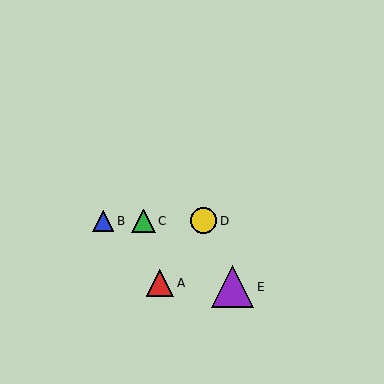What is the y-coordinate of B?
Object B is at y≈221.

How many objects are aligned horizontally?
3 objects (B, C, D) are aligned horizontally.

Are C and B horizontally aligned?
Yes, both are at y≈221.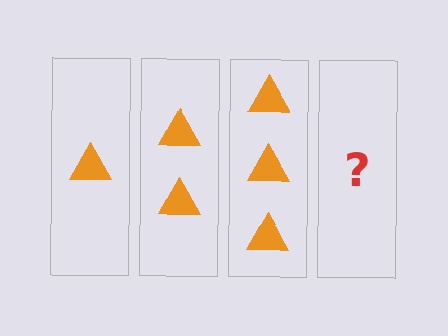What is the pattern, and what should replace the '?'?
The pattern is that each step adds one more triangle. The '?' should be 4 triangles.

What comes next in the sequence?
The next element should be 4 triangles.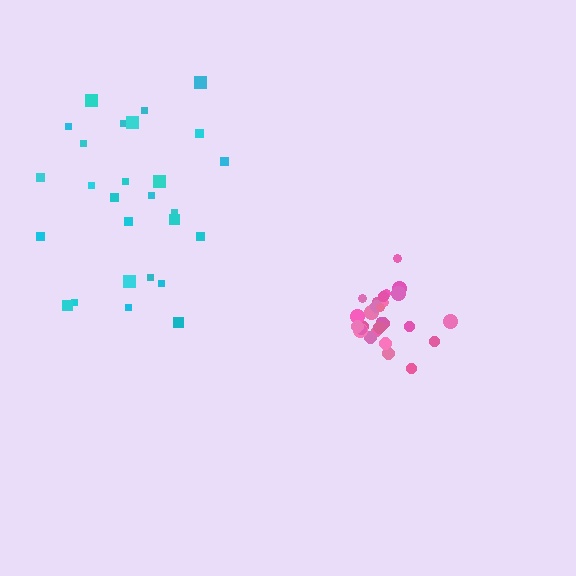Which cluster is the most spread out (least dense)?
Cyan.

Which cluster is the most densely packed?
Pink.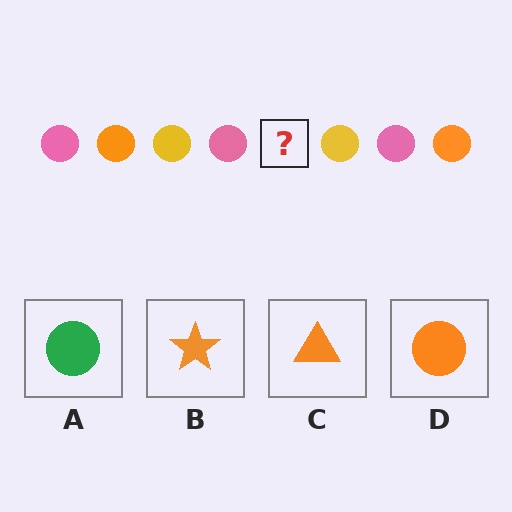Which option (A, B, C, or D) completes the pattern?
D.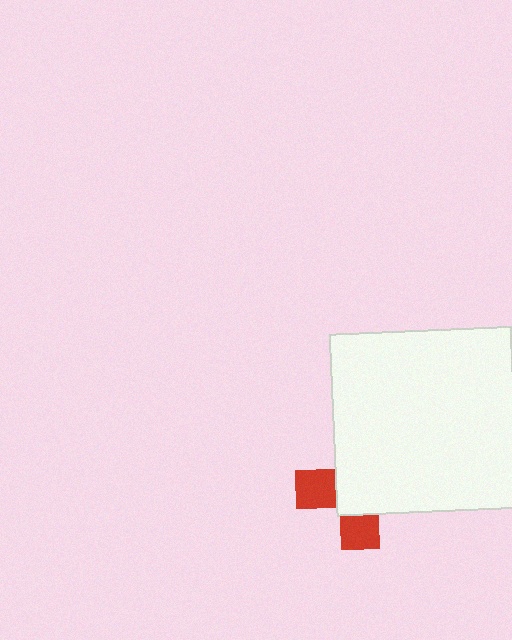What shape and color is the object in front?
The object in front is a white square.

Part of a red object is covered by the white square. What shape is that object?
It is a cross.